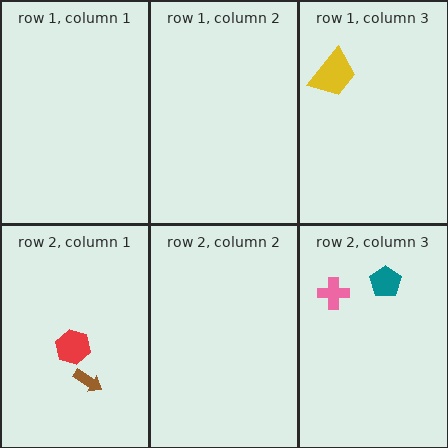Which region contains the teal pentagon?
The row 2, column 3 region.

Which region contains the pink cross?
The row 2, column 3 region.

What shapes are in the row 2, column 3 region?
The pink cross, the teal pentagon.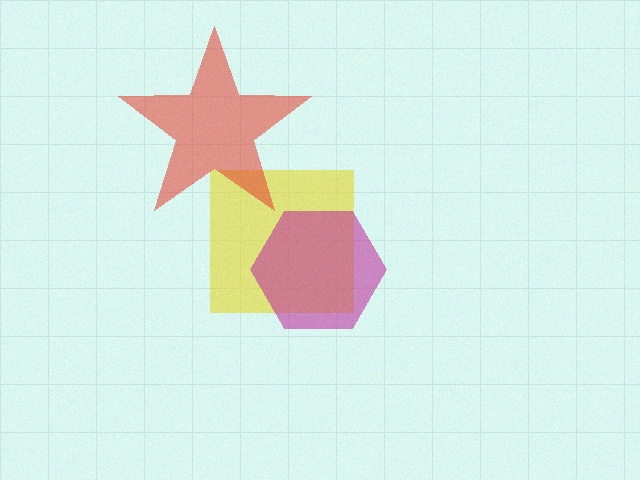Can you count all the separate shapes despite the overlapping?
Yes, there are 3 separate shapes.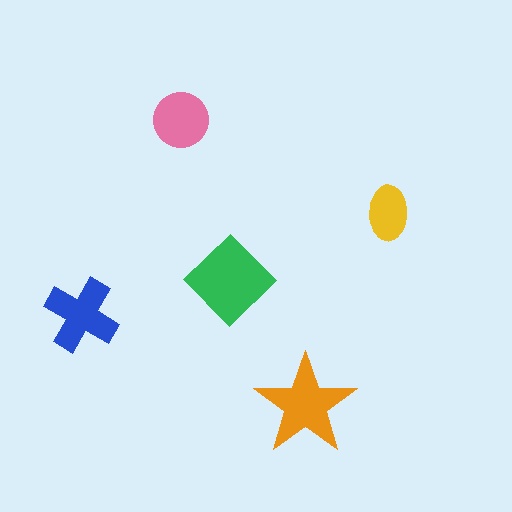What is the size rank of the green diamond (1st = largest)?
1st.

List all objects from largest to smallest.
The green diamond, the orange star, the blue cross, the pink circle, the yellow ellipse.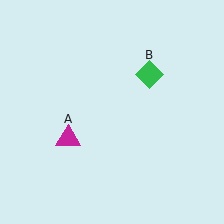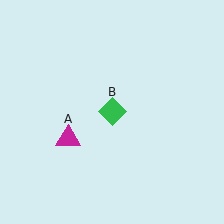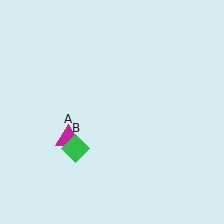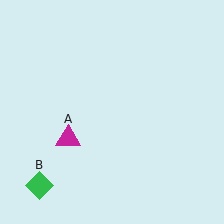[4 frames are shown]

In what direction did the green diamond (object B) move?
The green diamond (object B) moved down and to the left.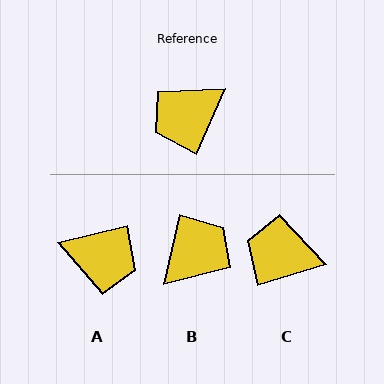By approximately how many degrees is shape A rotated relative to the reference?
Approximately 128 degrees counter-clockwise.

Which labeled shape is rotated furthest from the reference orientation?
B, about 168 degrees away.